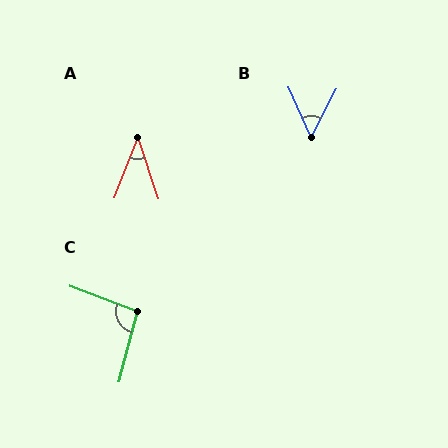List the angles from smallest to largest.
A (40°), B (52°), C (96°).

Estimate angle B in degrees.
Approximately 52 degrees.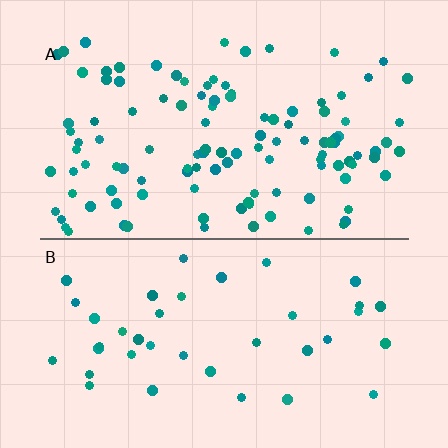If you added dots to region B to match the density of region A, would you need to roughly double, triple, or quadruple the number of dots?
Approximately triple.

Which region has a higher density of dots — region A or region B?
A (the top).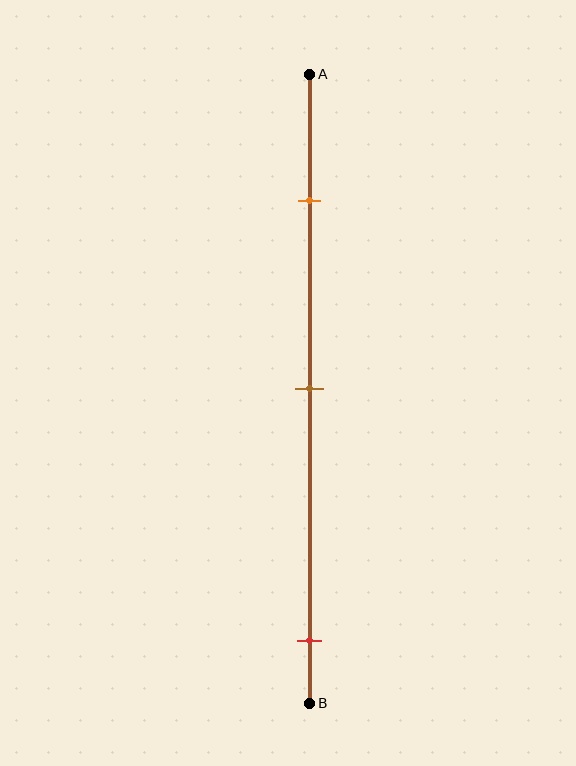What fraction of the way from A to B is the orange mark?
The orange mark is approximately 20% (0.2) of the way from A to B.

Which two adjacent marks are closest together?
The orange and brown marks are the closest adjacent pair.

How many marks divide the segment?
There are 3 marks dividing the segment.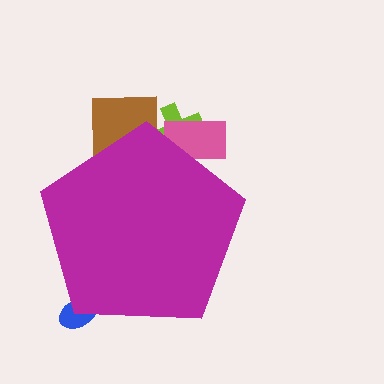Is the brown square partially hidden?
Yes, the brown square is partially hidden behind the magenta pentagon.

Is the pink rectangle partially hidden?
Yes, the pink rectangle is partially hidden behind the magenta pentagon.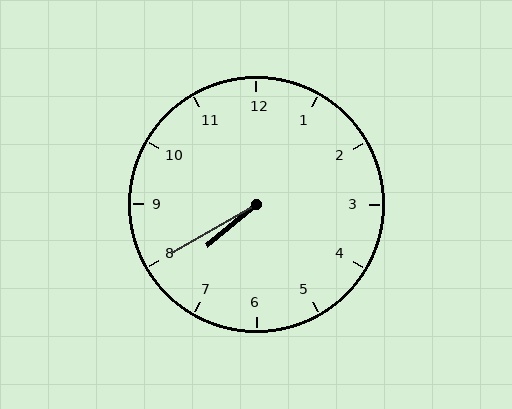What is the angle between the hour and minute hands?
Approximately 10 degrees.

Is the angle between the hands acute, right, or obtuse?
It is acute.